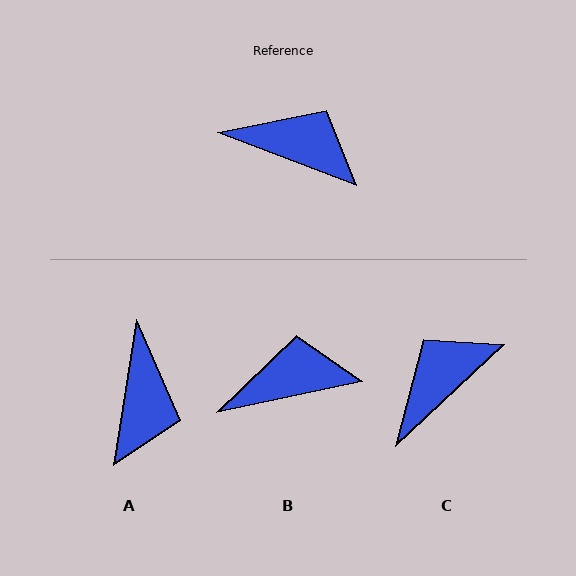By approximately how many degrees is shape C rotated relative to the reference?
Approximately 65 degrees counter-clockwise.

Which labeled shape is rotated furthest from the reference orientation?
A, about 78 degrees away.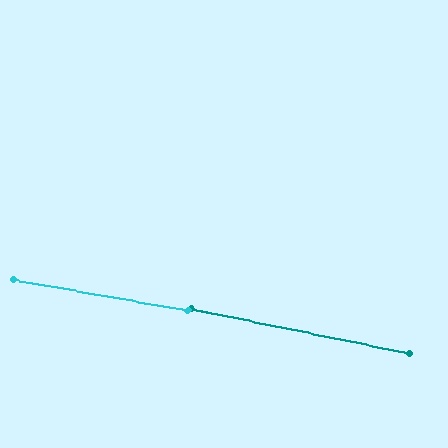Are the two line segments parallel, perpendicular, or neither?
Parallel — their directions differ by only 1.7°.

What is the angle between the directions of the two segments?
Approximately 2 degrees.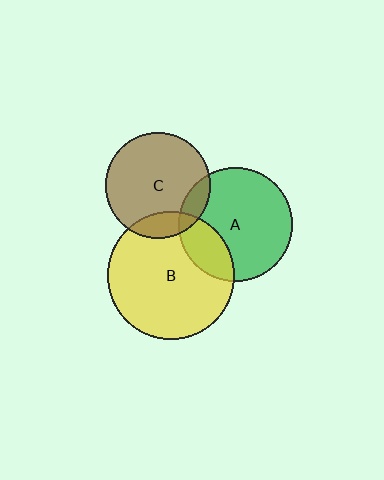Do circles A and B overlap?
Yes.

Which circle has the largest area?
Circle B (yellow).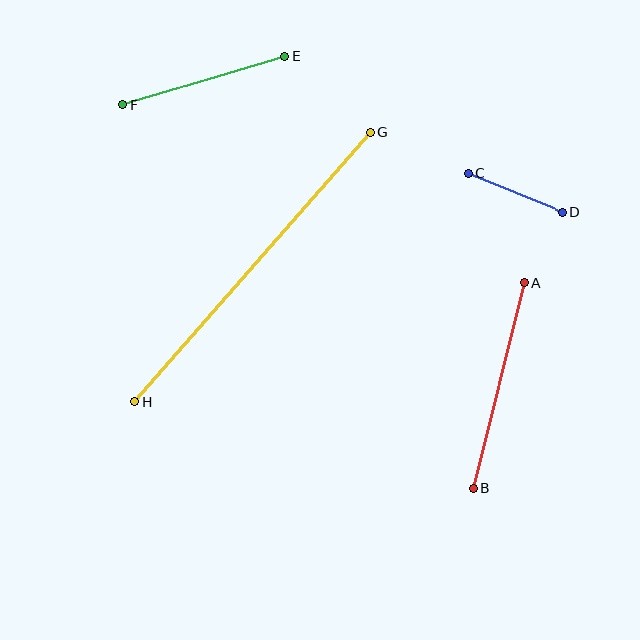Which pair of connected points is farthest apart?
Points G and H are farthest apart.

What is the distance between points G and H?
The distance is approximately 358 pixels.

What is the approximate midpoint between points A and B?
The midpoint is at approximately (499, 386) pixels.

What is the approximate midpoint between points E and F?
The midpoint is at approximately (204, 80) pixels.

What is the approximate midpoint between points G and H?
The midpoint is at approximately (253, 267) pixels.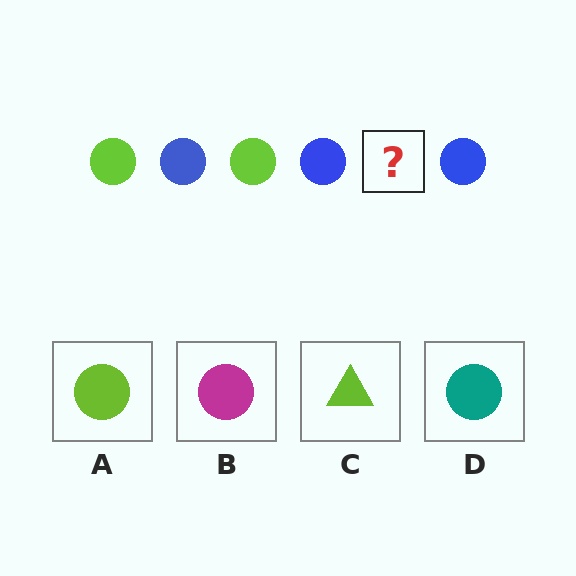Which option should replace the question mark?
Option A.